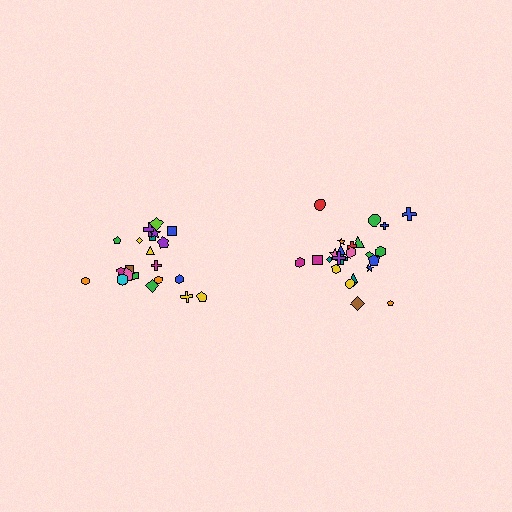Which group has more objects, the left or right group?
The right group.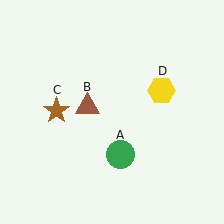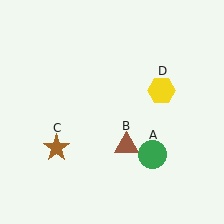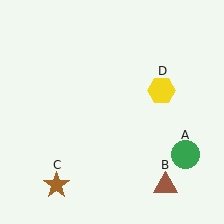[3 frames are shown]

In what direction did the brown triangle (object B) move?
The brown triangle (object B) moved down and to the right.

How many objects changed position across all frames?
3 objects changed position: green circle (object A), brown triangle (object B), brown star (object C).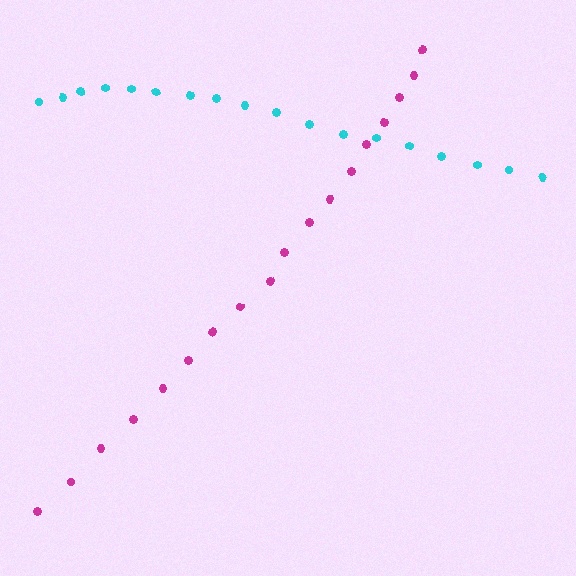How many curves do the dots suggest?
There are 2 distinct paths.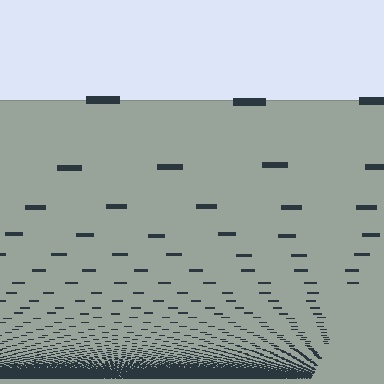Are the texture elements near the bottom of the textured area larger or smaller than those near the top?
Smaller. The gradient is inverted — elements near the bottom are smaller and denser.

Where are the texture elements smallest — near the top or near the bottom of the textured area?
Near the bottom.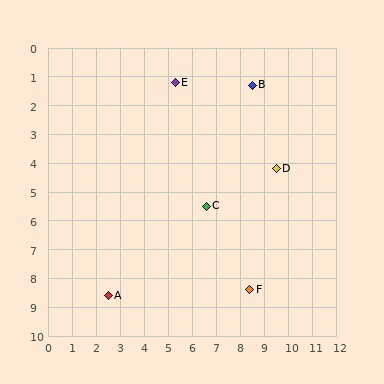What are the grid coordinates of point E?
Point E is at approximately (5.3, 1.2).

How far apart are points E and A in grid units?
Points E and A are about 7.9 grid units apart.